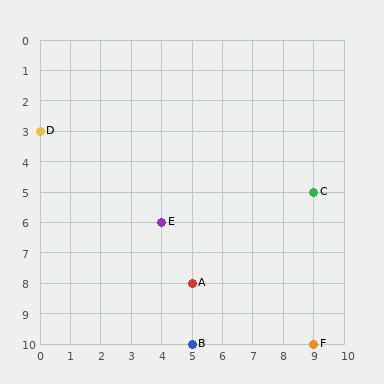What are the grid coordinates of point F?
Point F is at grid coordinates (9, 10).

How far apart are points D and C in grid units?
Points D and C are 9 columns and 2 rows apart (about 9.2 grid units diagonally).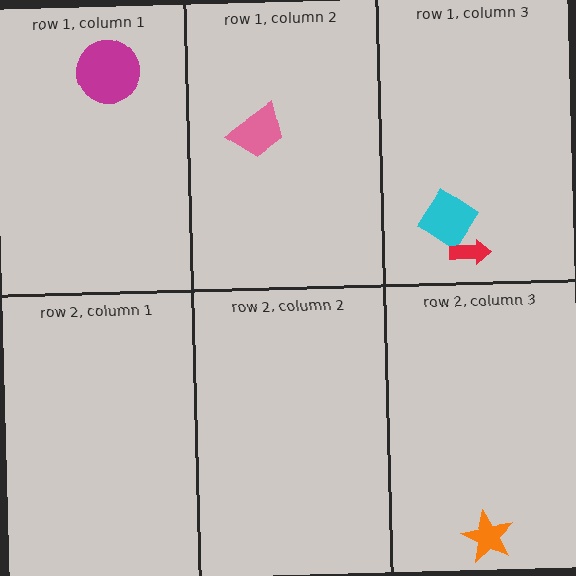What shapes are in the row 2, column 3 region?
The orange star.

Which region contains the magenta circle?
The row 1, column 1 region.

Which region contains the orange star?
The row 2, column 3 region.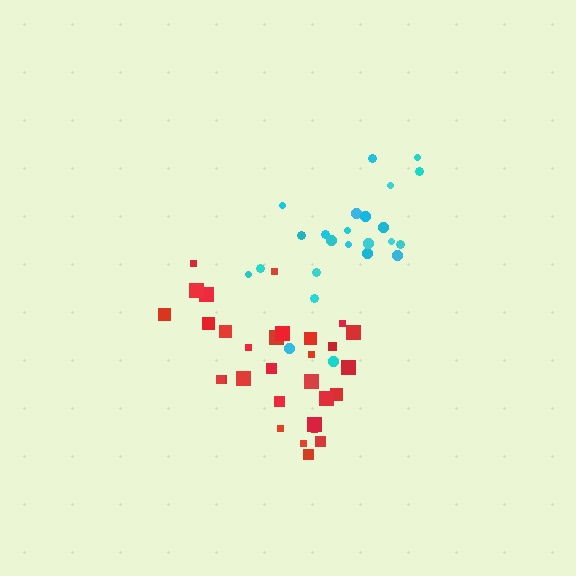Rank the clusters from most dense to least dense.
red, cyan.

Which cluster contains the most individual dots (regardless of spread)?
Red (30).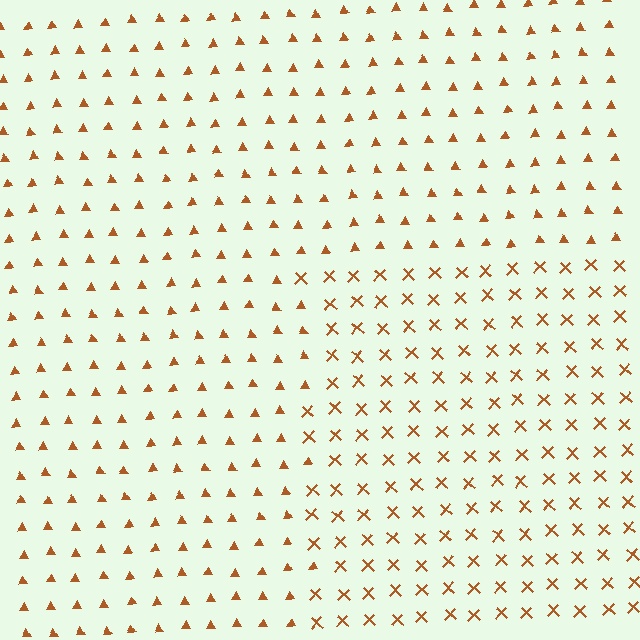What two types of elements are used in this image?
The image uses X marks inside the rectangle region and triangles outside it.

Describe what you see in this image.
The image is filled with small brown elements arranged in a uniform grid. A rectangle-shaped region contains X marks, while the surrounding area contains triangles. The boundary is defined purely by the change in element shape.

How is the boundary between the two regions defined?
The boundary is defined by a change in element shape: X marks inside vs. triangles outside. All elements share the same color and spacing.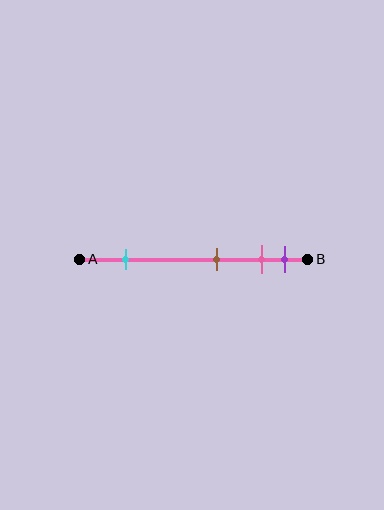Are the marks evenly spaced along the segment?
No, the marks are not evenly spaced.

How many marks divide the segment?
There are 4 marks dividing the segment.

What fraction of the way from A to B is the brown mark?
The brown mark is approximately 60% (0.6) of the way from A to B.